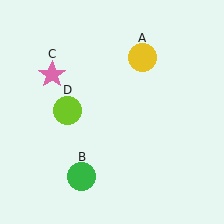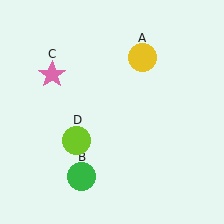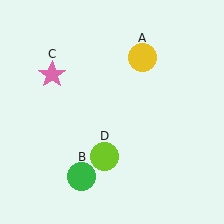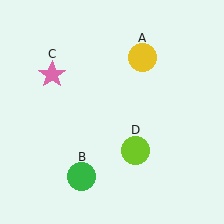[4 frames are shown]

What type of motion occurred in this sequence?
The lime circle (object D) rotated counterclockwise around the center of the scene.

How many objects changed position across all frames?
1 object changed position: lime circle (object D).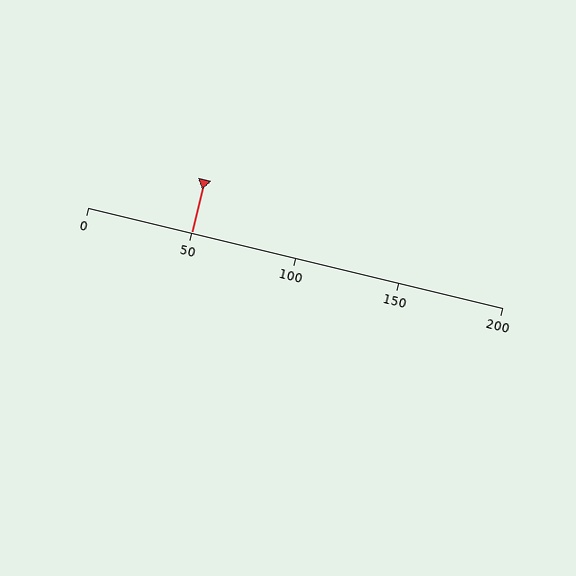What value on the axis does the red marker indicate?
The marker indicates approximately 50.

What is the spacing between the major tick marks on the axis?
The major ticks are spaced 50 apart.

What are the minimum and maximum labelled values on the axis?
The axis runs from 0 to 200.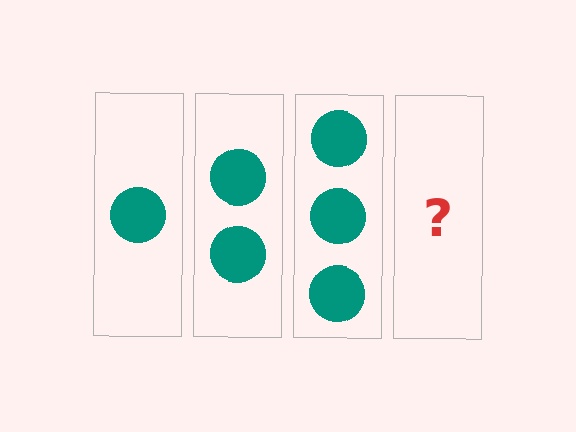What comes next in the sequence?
The next element should be 4 circles.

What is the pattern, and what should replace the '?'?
The pattern is that each step adds one more circle. The '?' should be 4 circles.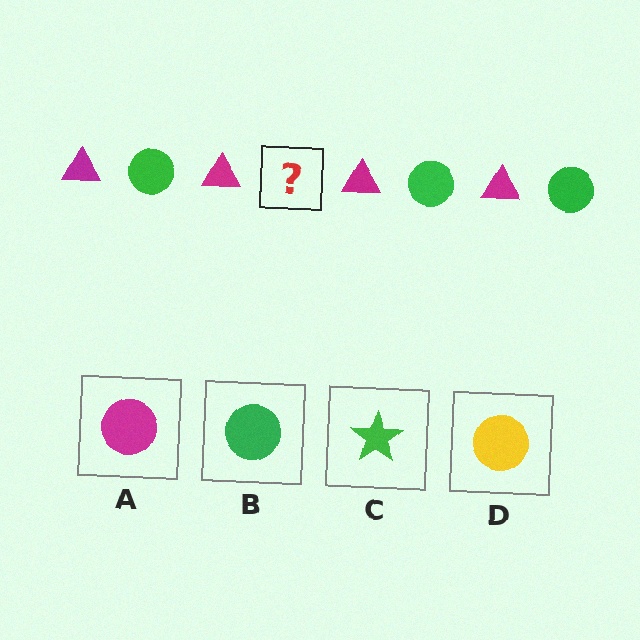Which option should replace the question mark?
Option B.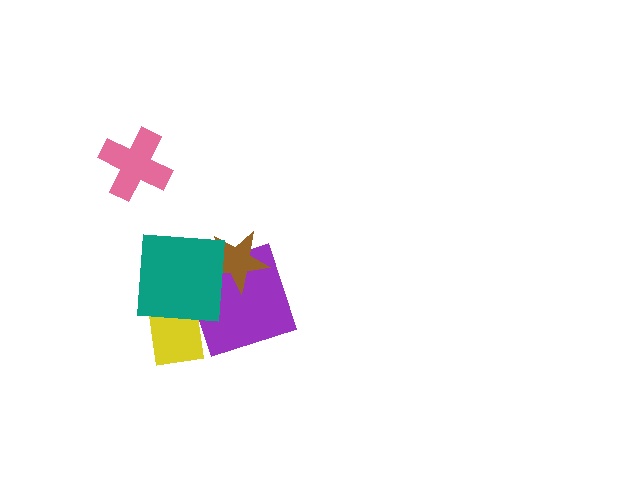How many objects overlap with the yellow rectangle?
2 objects overlap with the yellow rectangle.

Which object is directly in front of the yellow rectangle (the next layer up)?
The purple square is directly in front of the yellow rectangle.